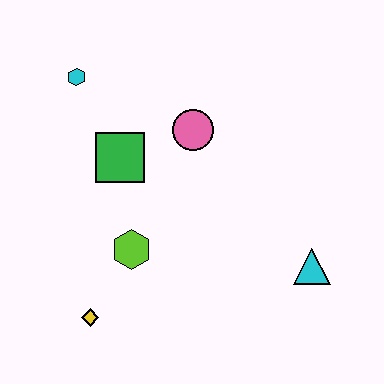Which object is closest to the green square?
The pink circle is closest to the green square.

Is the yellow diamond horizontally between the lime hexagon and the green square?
No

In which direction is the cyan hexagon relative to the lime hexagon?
The cyan hexagon is above the lime hexagon.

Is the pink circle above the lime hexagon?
Yes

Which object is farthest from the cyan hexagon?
The cyan triangle is farthest from the cyan hexagon.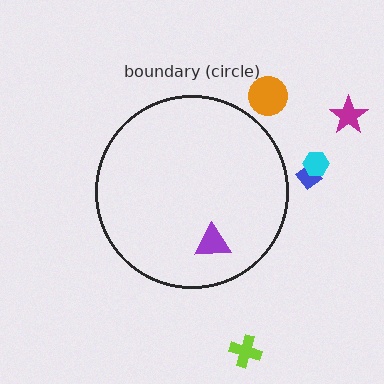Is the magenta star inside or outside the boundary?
Outside.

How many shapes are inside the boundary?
1 inside, 5 outside.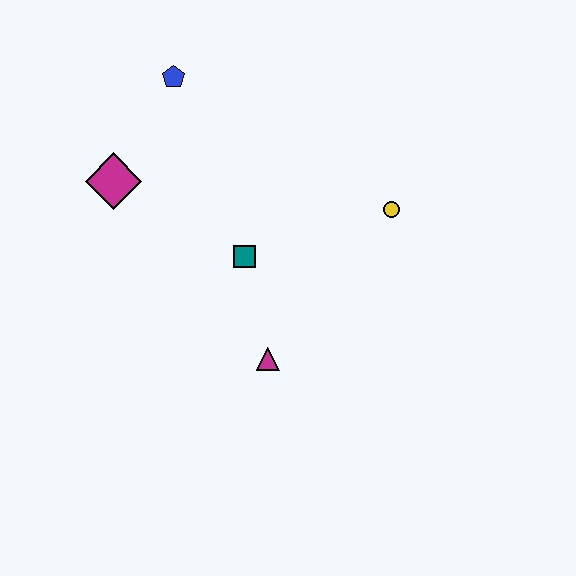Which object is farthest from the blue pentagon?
The magenta triangle is farthest from the blue pentagon.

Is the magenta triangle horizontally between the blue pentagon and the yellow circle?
Yes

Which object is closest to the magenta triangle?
The teal square is closest to the magenta triangle.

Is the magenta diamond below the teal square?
No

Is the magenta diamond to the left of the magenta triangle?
Yes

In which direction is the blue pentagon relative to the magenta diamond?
The blue pentagon is above the magenta diamond.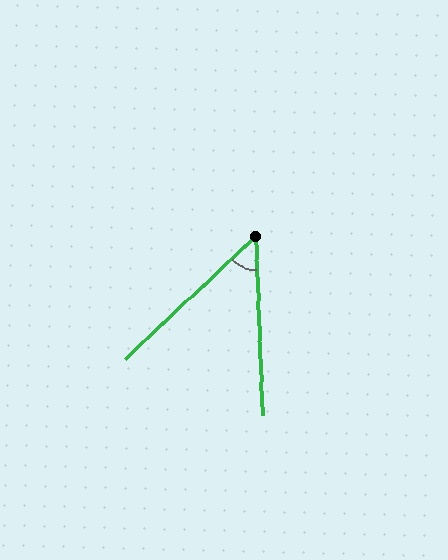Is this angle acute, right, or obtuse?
It is acute.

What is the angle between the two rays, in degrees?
Approximately 49 degrees.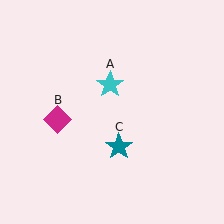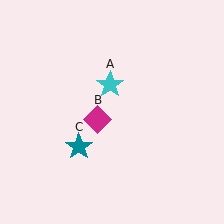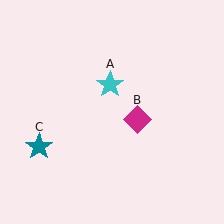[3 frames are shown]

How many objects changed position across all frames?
2 objects changed position: magenta diamond (object B), teal star (object C).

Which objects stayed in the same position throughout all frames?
Cyan star (object A) remained stationary.